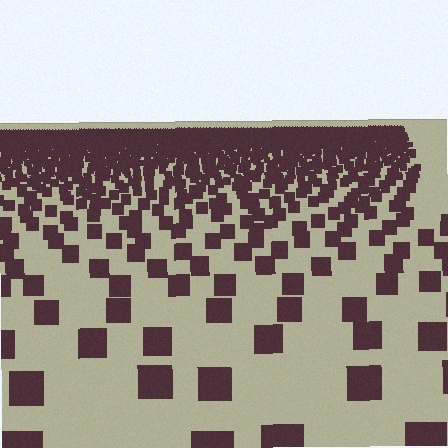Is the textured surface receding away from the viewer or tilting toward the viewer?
The surface is receding away from the viewer. Texture elements get smaller and denser toward the top.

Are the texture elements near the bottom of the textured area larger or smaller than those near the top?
Larger. Near the bottom, elements are closer to the viewer and appear at a bigger on-screen size.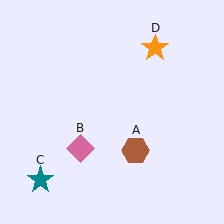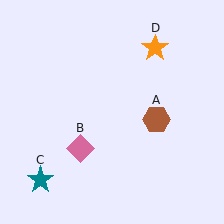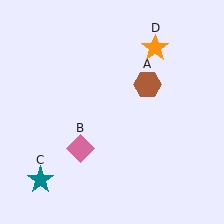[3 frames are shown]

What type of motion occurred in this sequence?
The brown hexagon (object A) rotated counterclockwise around the center of the scene.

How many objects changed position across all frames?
1 object changed position: brown hexagon (object A).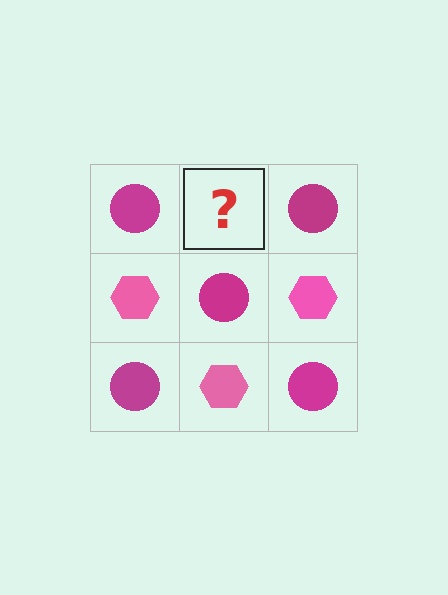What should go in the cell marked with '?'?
The missing cell should contain a pink hexagon.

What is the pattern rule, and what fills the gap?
The rule is that it alternates magenta circle and pink hexagon in a checkerboard pattern. The gap should be filled with a pink hexagon.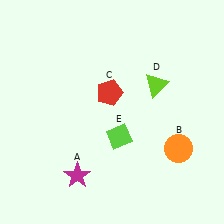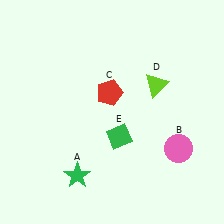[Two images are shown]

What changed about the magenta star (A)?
In Image 1, A is magenta. In Image 2, it changed to green.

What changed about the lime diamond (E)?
In Image 1, E is lime. In Image 2, it changed to green.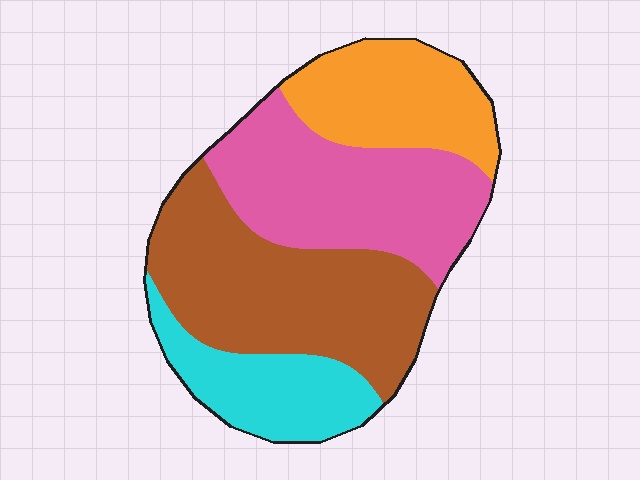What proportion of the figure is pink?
Pink covers about 30% of the figure.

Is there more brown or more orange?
Brown.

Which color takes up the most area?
Brown, at roughly 35%.